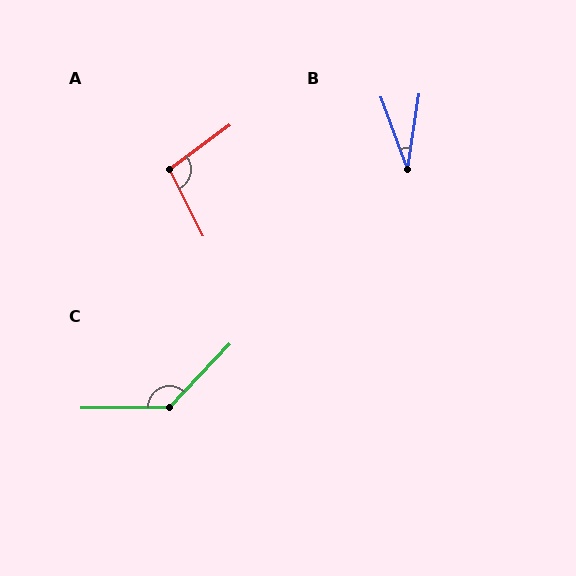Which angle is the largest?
C, at approximately 134 degrees.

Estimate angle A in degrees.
Approximately 100 degrees.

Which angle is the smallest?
B, at approximately 29 degrees.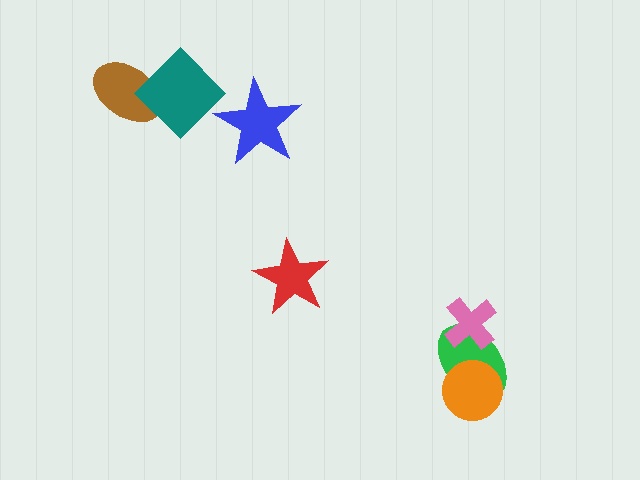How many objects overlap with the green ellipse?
2 objects overlap with the green ellipse.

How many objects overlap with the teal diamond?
1 object overlaps with the teal diamond.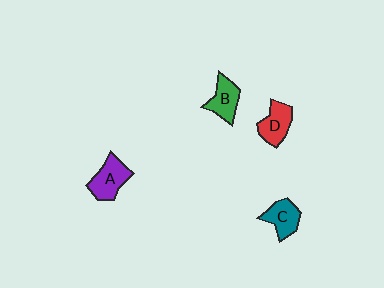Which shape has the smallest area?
Shape C (teal).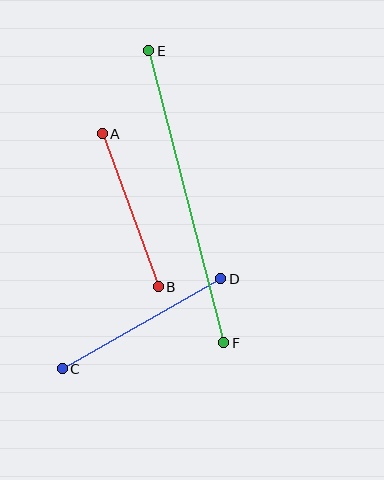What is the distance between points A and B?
The distance is approximately 163 pixels.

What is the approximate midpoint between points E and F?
The midpoint is at approximately (186, 197) pixels.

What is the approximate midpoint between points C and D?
The midpoint is at approximately (142, 324) pixels.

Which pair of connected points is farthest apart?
Points E and F are farthest apart.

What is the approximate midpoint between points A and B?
The midpoint is at approximately (130, 210) pixels.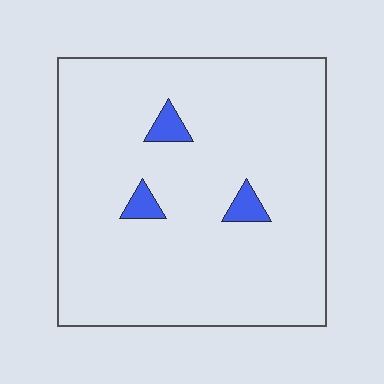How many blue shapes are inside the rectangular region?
3.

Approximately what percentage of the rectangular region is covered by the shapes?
Approximately 5%.